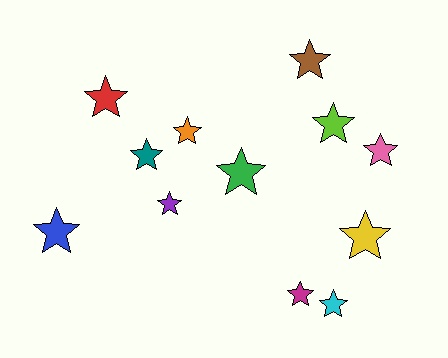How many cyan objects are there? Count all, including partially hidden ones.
There is 1 cyan object.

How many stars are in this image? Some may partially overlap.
There are 12 stars.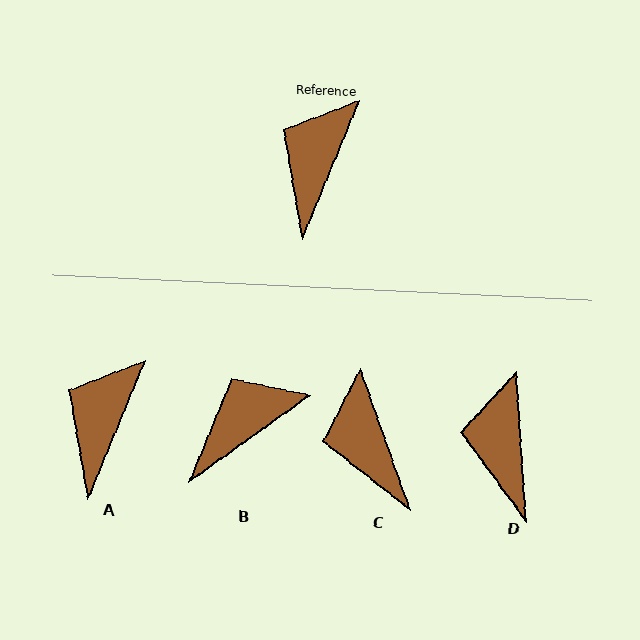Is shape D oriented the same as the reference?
No, it is off by about 26 degrees.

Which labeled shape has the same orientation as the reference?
A.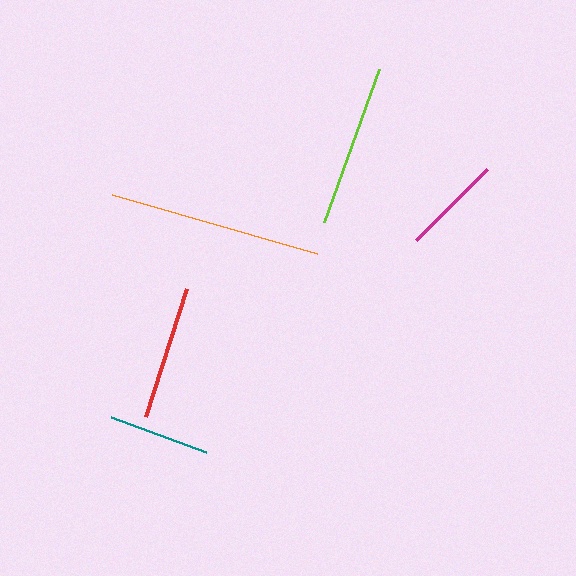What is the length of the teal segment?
The teal segment is approximately 101 pixels long.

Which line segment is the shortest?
The magenta line is the shortest at approximately 100 pixels.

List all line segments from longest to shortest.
From longest to shortest: orange, lime, red, teal, magenta.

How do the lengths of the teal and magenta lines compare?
The teal and magenta lines are approximately the same length.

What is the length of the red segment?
The red segment is approximately 134 pixels long.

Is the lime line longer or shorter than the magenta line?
The lime line is longer than the magenta line.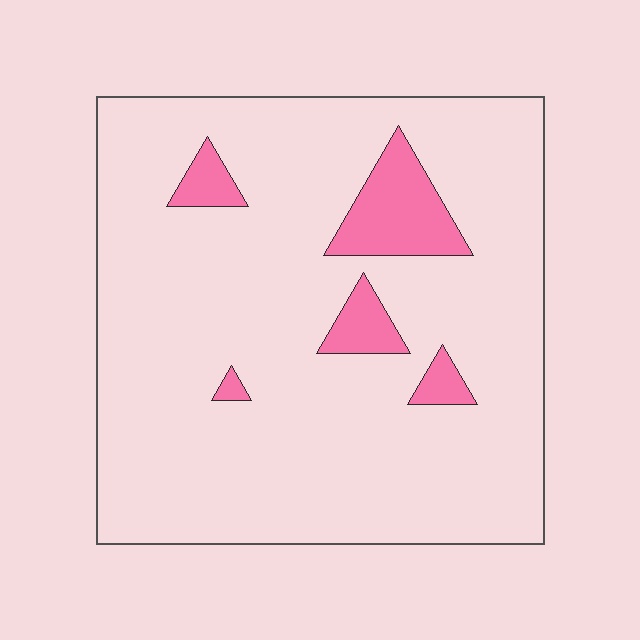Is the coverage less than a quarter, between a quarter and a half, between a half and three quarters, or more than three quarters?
Less than a quarter.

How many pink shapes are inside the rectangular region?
5.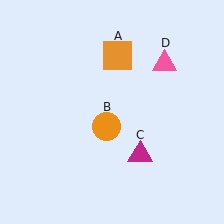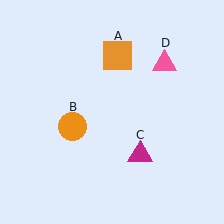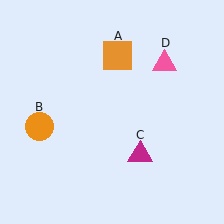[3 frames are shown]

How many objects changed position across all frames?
1 object changed position: orange circle (object B).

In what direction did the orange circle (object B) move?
The orange circle (object B) moved left.